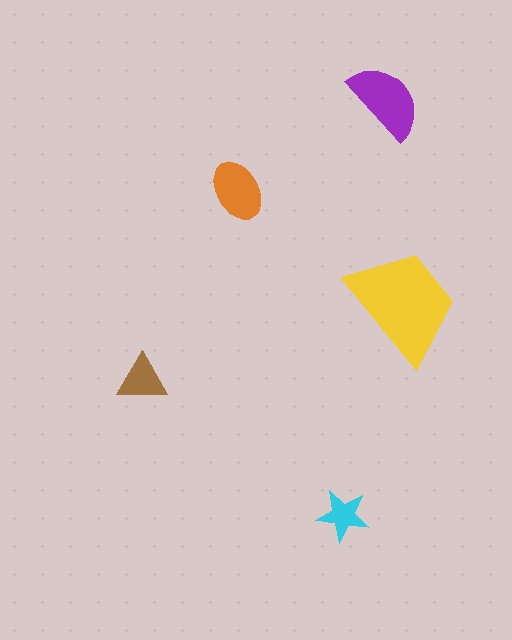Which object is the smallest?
The cyan star.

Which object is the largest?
The yellow trapezoid.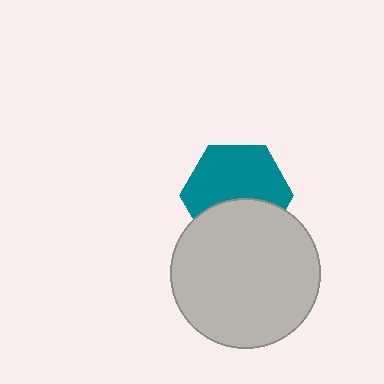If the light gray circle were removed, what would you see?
You would see the complete teal hexagon.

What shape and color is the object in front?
The object in front is a light gray circle.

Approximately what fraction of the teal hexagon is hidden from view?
Roughly 39% of the teal hexagon is hidden behind the light gray circle.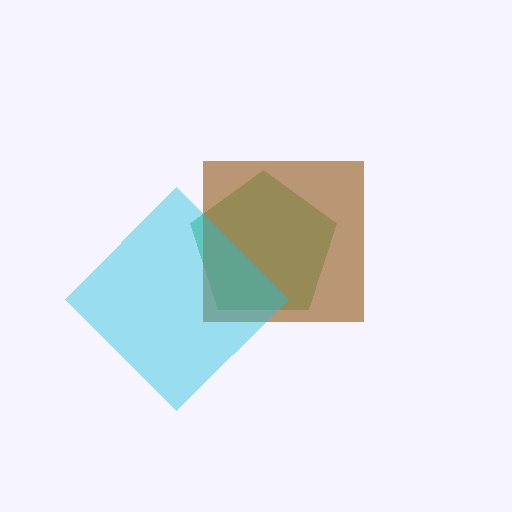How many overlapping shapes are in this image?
There are 3 overlapping shapes in the image.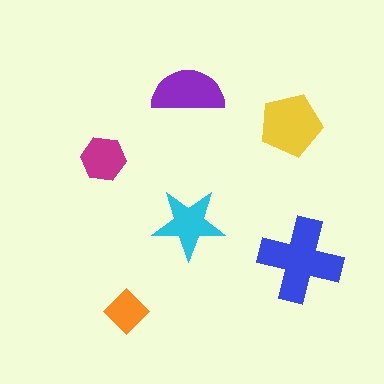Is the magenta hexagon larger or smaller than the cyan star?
Smaller.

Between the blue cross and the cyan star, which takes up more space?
The blue cross.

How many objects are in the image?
There are 6 objects in the image.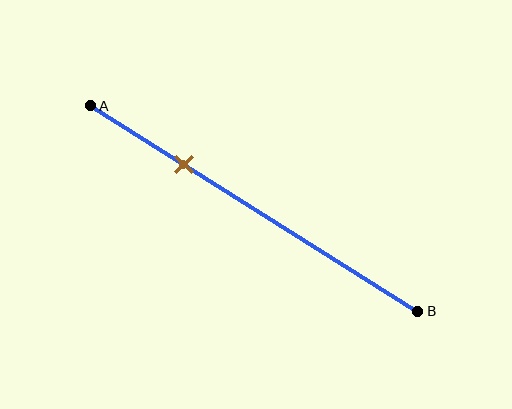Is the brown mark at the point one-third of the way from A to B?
No, the mark is at about 30% from A, not at the 33% one-third point.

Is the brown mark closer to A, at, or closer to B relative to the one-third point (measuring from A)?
The brown mark is closer to point A than the one-third point of segment AB.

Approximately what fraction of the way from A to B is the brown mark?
The brown mark is approximately 30% of the way from A to B.